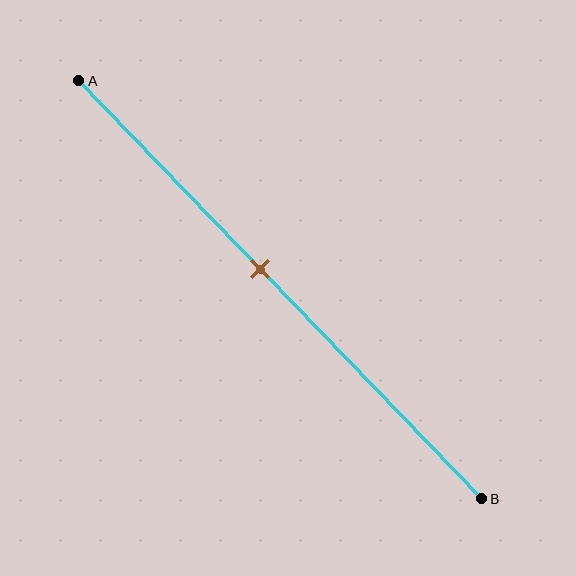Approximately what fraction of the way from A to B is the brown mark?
The brown mark is approximately 45% of the way from A to B.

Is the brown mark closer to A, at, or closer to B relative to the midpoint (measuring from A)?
The brown mark is closer to point A than the midpoint of segment AB.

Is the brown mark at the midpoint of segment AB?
No, the mark is at about 45% from A, not at the 50% midpoint.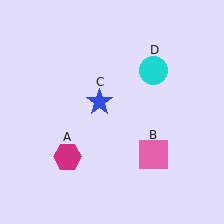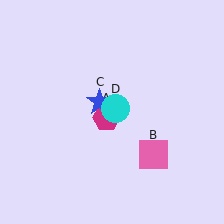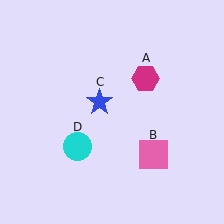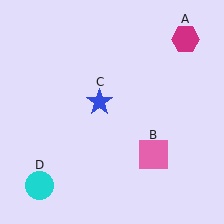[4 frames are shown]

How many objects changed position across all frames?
2 objects changed position: magenta hexagon (object A), cyan circle (object D).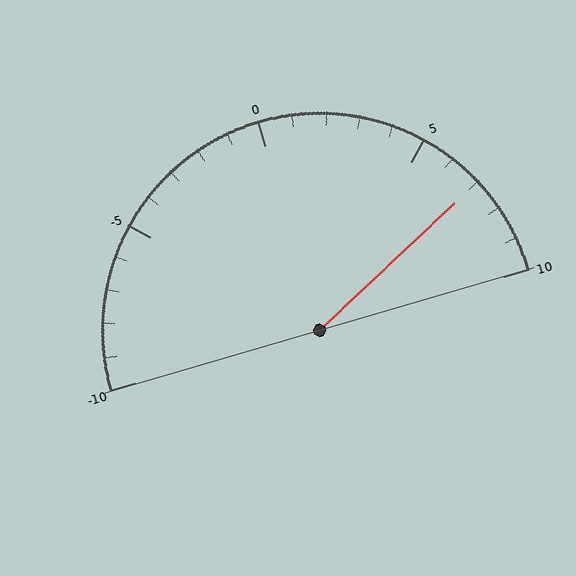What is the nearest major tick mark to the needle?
The nearest major tick mark is 5.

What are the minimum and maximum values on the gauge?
The gauge ranges from -10 to 10.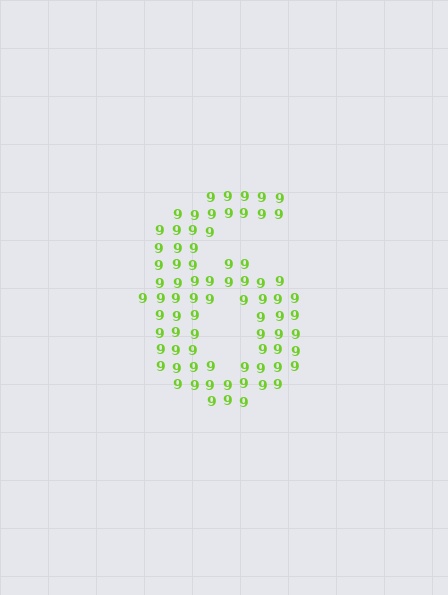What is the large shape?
The large shape is the digit 6.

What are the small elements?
The small elements are digit 9's.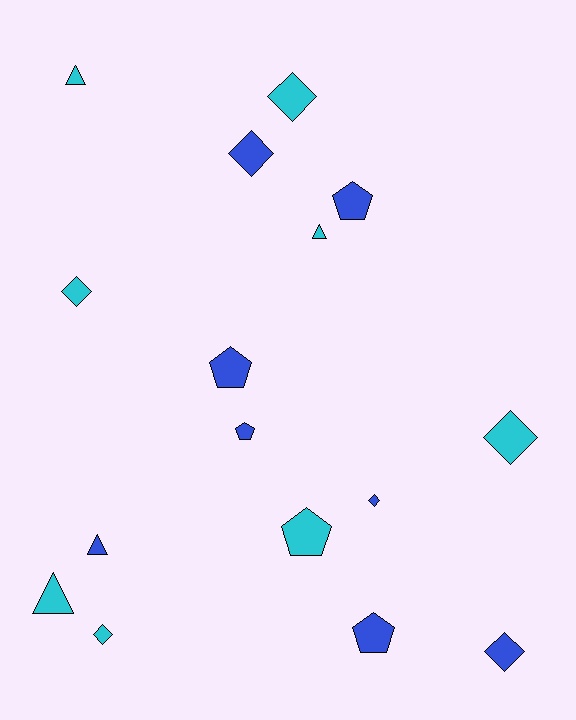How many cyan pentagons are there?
There is 1 cyan pentagon.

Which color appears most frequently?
Blue, with 8 objects.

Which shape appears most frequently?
Diamond, with 7 objects.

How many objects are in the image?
There are 16 objects.